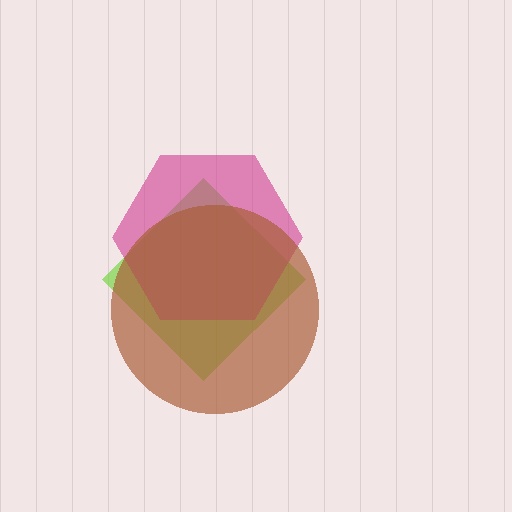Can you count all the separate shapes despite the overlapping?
Yes, there are 3 separate shapes.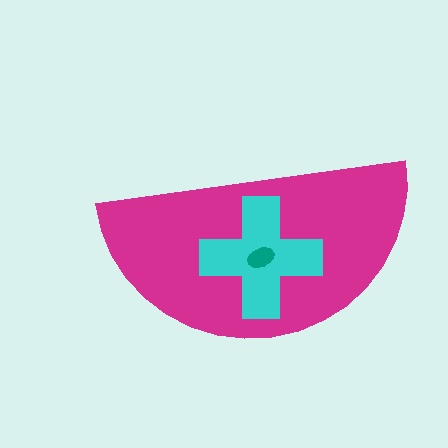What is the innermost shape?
The teal ellipse.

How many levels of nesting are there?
3.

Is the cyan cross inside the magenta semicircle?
Yes.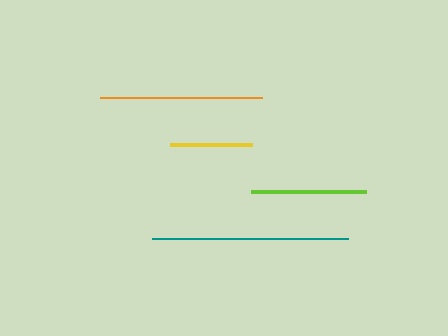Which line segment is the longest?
The teal line is the longest at approximately 196 pixels.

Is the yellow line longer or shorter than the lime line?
The lime line is longer than the yellow line.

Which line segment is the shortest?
The yellow line is the shortest at approximately 82 pixels.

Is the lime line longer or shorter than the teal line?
The teal line is longer than the lime line.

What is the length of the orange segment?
The orange segment is approximately 162 pixels long.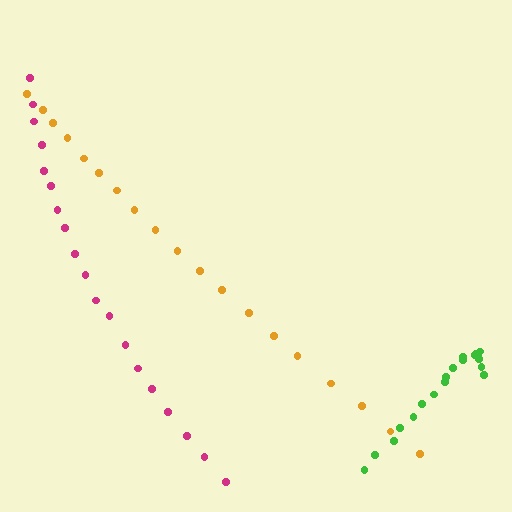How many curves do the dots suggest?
There are 3 distinct paths.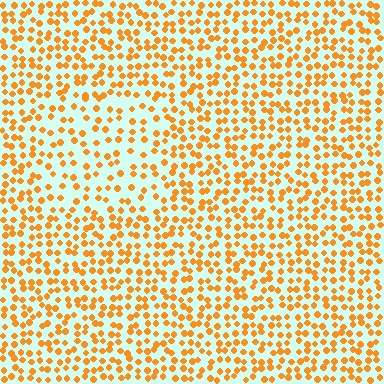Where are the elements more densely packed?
The elements are more densely packed outside the rectangle boundary.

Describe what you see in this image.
The image contains small orange elements arranged at two different densities. A rectangle-shaped region is visible where the elements are less densely packed than the surrounding area.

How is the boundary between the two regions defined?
The boundary is defined by a change in element density (approximately 1.6x ratio). All elements are the same color, size, and shape.